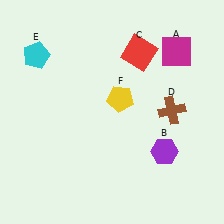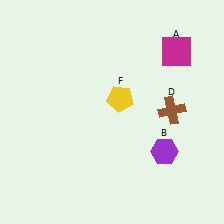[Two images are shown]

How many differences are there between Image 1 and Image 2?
There are 2 differences between the two images.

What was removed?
The cyan pentagon (E), the red square (C) were removed in Image 2.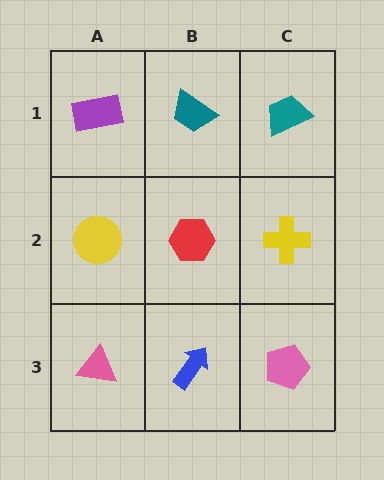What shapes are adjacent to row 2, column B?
A teal trapezoid (row 1, column B), a blue arrow (row 3, column B), a yellow circle (row 2, column A), a yellow cross (row 2, column C).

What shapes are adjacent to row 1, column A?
A yellow circle (row 2, column A), a teal trapezoid (row 1, column B).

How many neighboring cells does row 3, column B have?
3.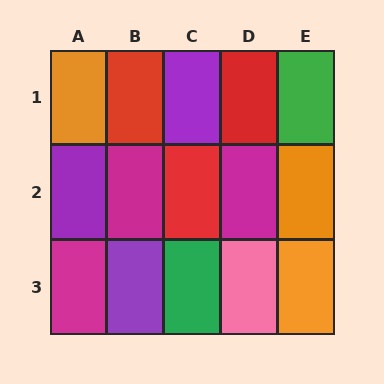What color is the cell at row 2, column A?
Purple.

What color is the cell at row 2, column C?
Red.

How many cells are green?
2 cells are green.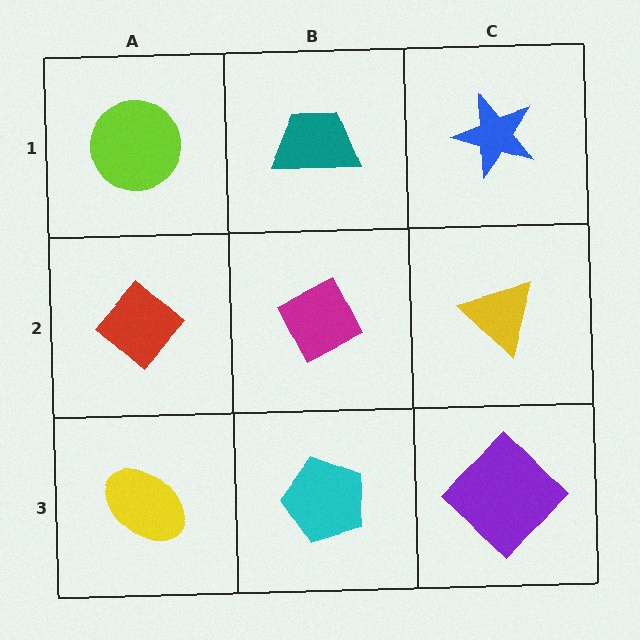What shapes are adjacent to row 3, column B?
A magenta diamond (row 2, column B), a yellow ellipse (row 3, column A), a purple diamond (row 3, column C).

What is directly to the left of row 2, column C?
A magenta diamond.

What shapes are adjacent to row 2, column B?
A teal trapezoid (row 1, column B), a cyan pentagon (row 3, column B), a red diamond (row 2, column A), a yellow triangle (row 2, column C).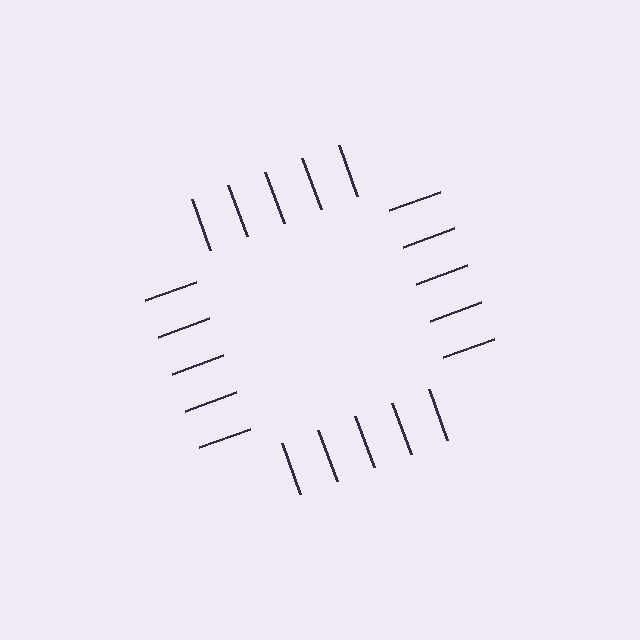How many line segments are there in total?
20 — 5 along each of the 4 edges.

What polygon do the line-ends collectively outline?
An illusory square — the line segments terminate on its edges but no continuous stroke is drawn.